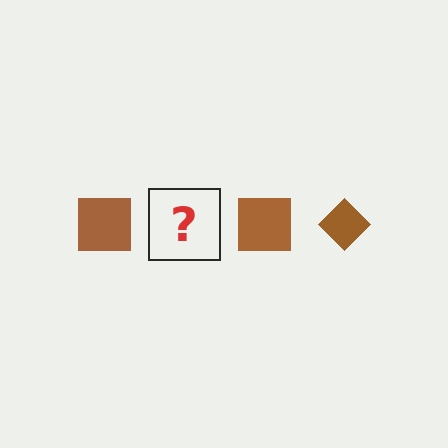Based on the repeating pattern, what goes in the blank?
The blank should be a brown diamond.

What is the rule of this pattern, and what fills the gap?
The rule is that the pattern cycles through square, diamond shapes in brown. The gap should be filled with a brown diamond.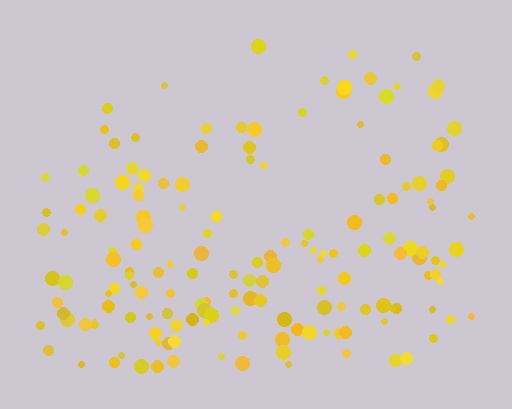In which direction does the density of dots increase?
From top to bottom, with the bottom side densest.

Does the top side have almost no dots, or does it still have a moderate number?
Still a moderate number, just noticeably fewer than the bottom.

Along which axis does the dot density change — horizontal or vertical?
Vertical.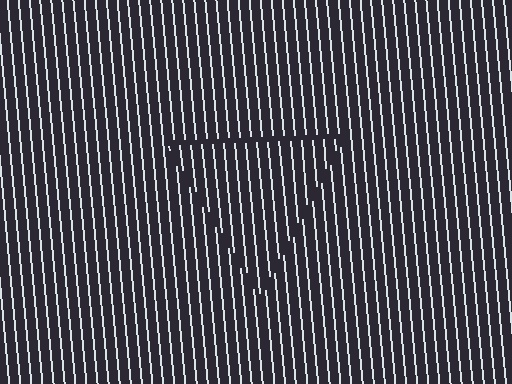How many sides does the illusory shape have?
3 sides — the line-ends trace a triangle.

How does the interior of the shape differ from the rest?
The interior of the shape contains the same grating, shifted by half a period — the contour is defined by the phase discontinuity where line-ends from the inner and outer gratings abut.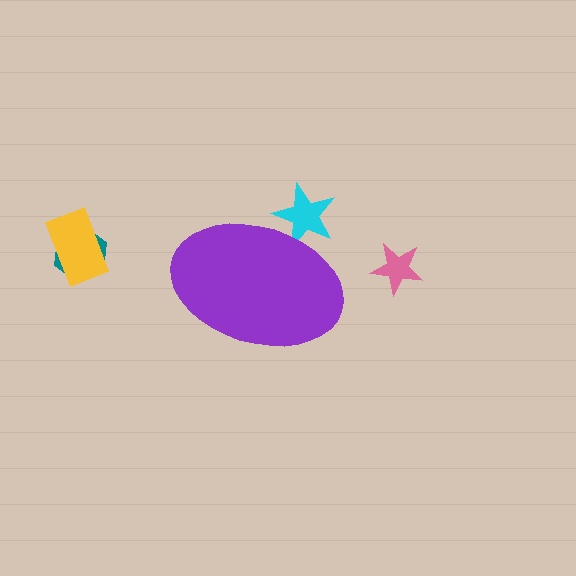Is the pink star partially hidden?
No, the pink star is fully visible.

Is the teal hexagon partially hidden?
No, the teal hexagon is fully visible.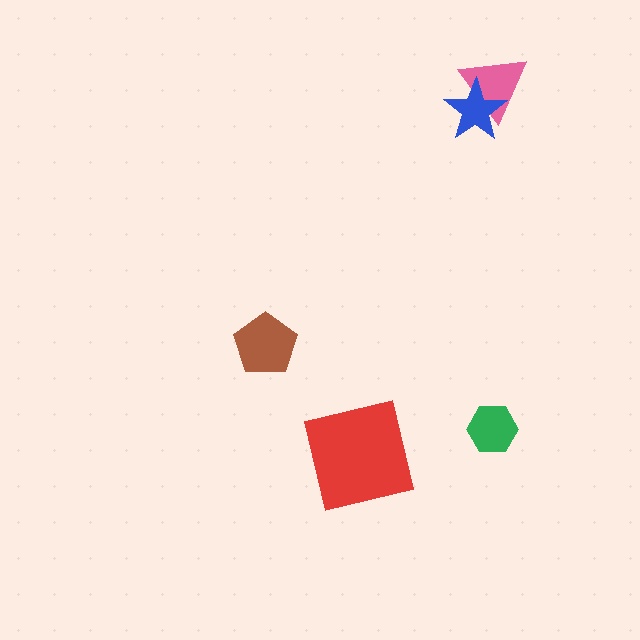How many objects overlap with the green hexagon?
0 objects overlap with the green hexagon.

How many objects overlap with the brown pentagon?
0 objects overlap with the brown pentagon.